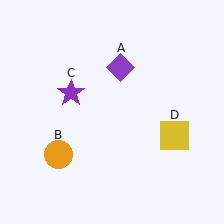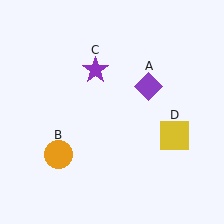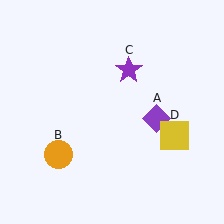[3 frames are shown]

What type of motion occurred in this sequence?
The purple diamond (object A), purple star (object C) rotated clockwise around the center of the scene.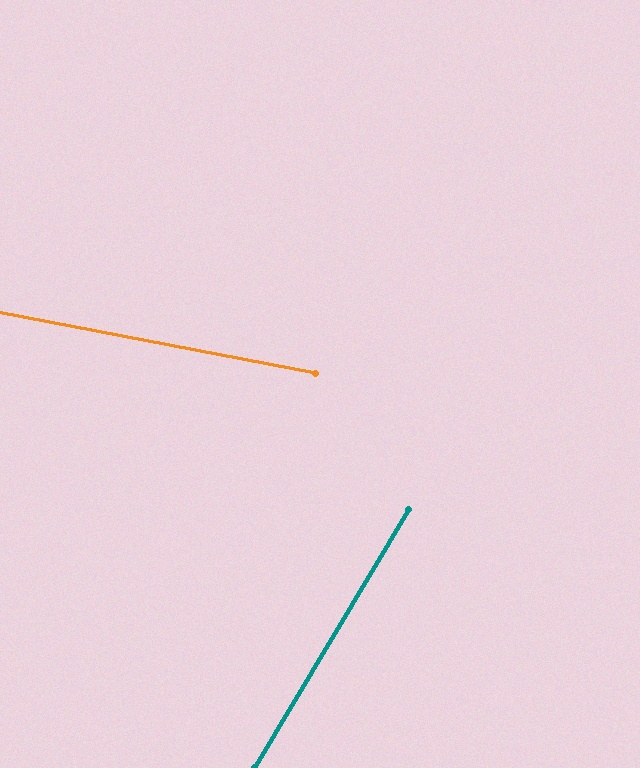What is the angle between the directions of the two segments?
Approximately 70 degrees.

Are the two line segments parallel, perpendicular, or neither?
Neither parallel nor perpendicular — they differ by about 70°.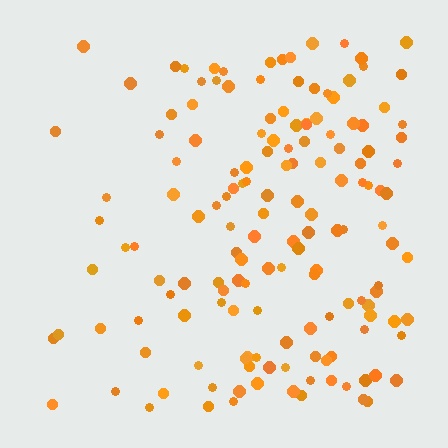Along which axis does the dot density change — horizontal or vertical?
Horizontal.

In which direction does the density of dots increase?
From left to right, with the right side densest.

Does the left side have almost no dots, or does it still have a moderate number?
Still a moderate number, just noticeably fewer than the right.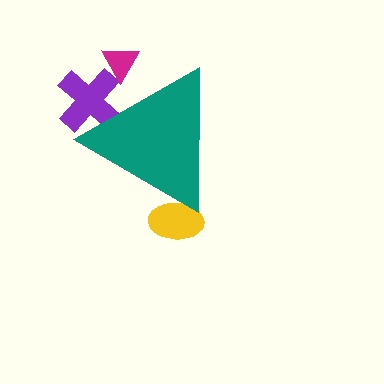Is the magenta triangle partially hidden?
Yes, the magenta triangle is partially hidden behind the teal triangle.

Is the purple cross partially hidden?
Yes, the purple cross is partially hidden behind the teal triangle.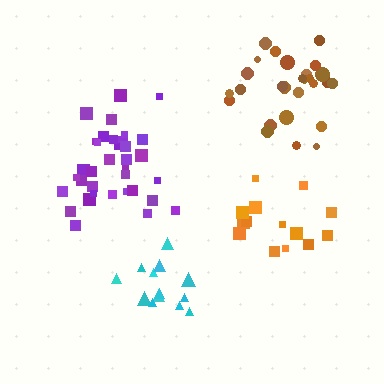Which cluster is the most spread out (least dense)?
Orange.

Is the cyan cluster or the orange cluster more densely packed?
Cyan.